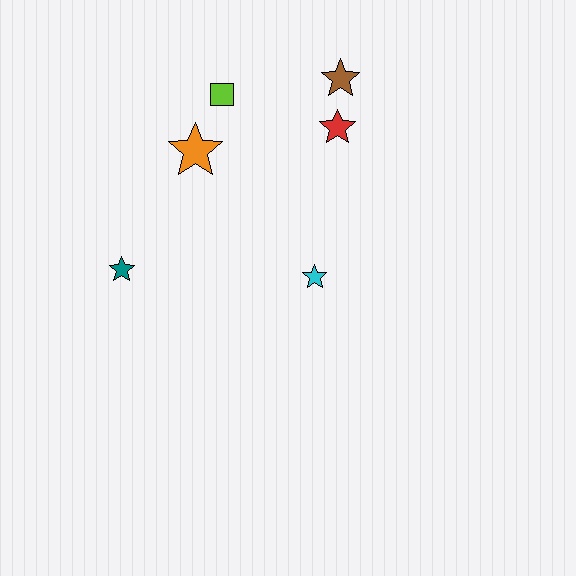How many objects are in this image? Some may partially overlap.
There are 6 objects.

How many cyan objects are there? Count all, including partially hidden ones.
There is 1 cyan object.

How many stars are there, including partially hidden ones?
There are 5 stars.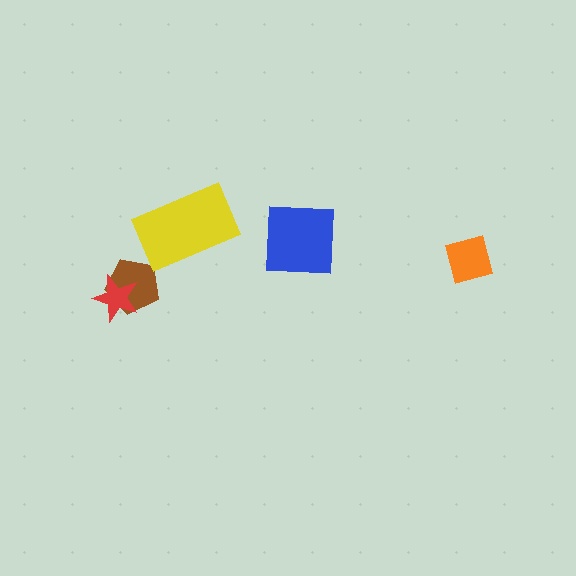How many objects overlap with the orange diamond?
0 objects overlap with the orange diamond.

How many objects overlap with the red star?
1 object overlaps with the red star.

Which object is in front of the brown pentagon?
The red star is in front of the brown pentagon.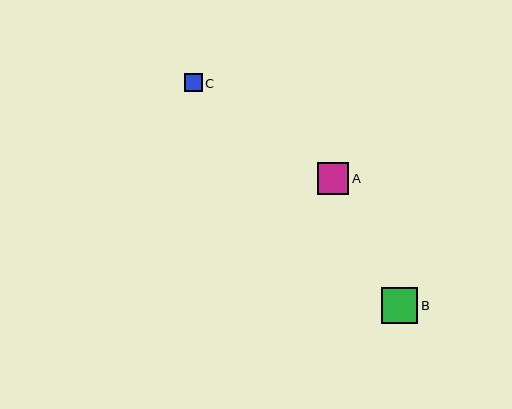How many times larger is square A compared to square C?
Square A is approximately 1.7 times the size of square C.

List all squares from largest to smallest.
From largest to smallest: B, A, C.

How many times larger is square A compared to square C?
Square A is approximately 1.7 times the size of square C.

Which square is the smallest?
Square C is the smallest with a size of approximately 18 pixels.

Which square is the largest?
Square B is the largest with a size of approximately 36 pixels.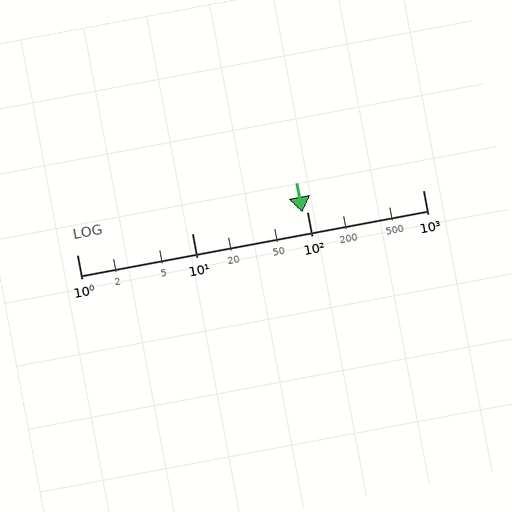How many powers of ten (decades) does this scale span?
The scale spans 3 decades, from 1 to 1000.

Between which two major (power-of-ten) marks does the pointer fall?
The pointer is between 10 and 100.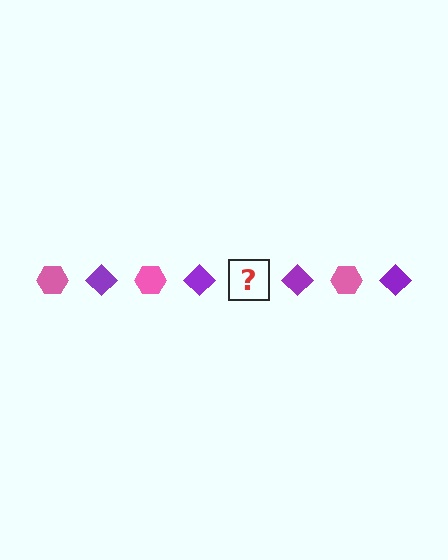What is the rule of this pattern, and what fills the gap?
The rule is that the pattern alternates between pink hexagon and purple diamond. The gap should be filled with a pink hexagon.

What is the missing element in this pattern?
The missing element is a pink hexagon.